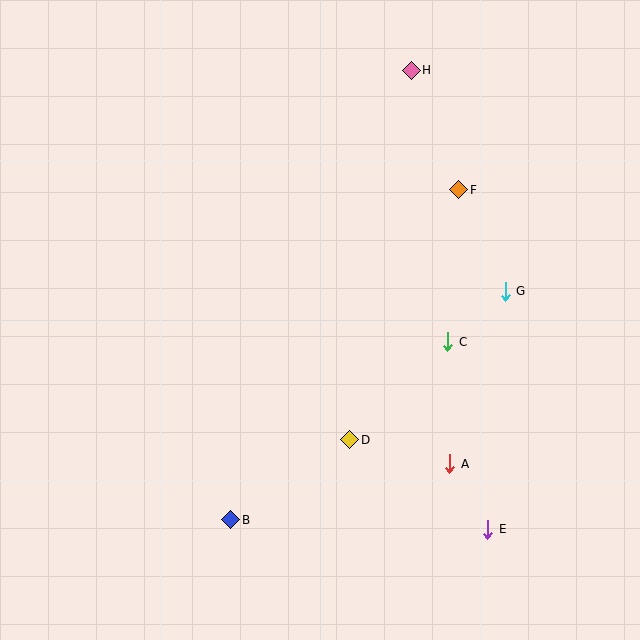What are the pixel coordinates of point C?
Point C is at (448, 342).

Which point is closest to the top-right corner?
Point H is closest to the top-right corner.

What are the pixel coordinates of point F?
Point F is at (459, 190).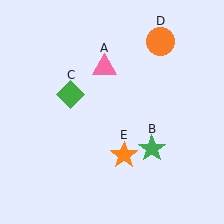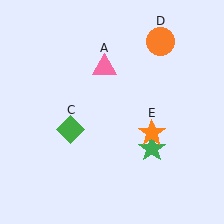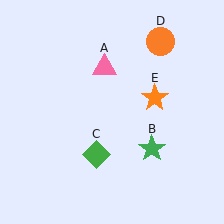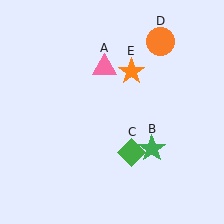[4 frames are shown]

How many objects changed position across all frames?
2 objects changed position: green diamond (object C), orange star (object E).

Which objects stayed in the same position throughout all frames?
Pink triangle (object A) and green star (object B) and orange circle (object D) remained stationary.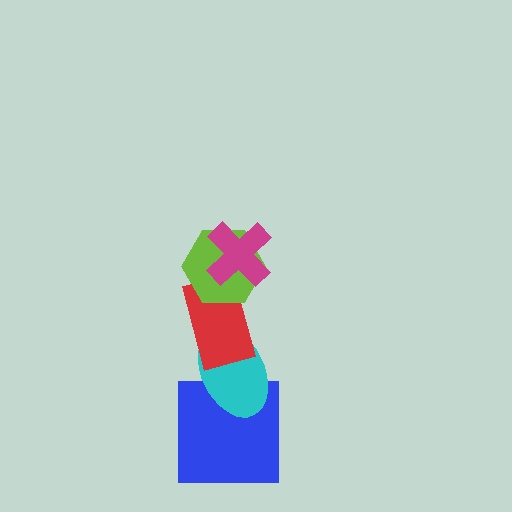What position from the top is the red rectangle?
The red rectangle is 3rd from the top.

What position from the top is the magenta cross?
The magenta cross is 1st from the top.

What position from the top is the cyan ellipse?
The cyan ellipse is 4th from the top.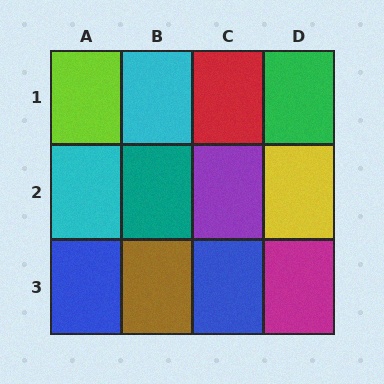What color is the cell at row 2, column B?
Teal.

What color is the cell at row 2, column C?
Purple.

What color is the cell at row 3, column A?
Blue.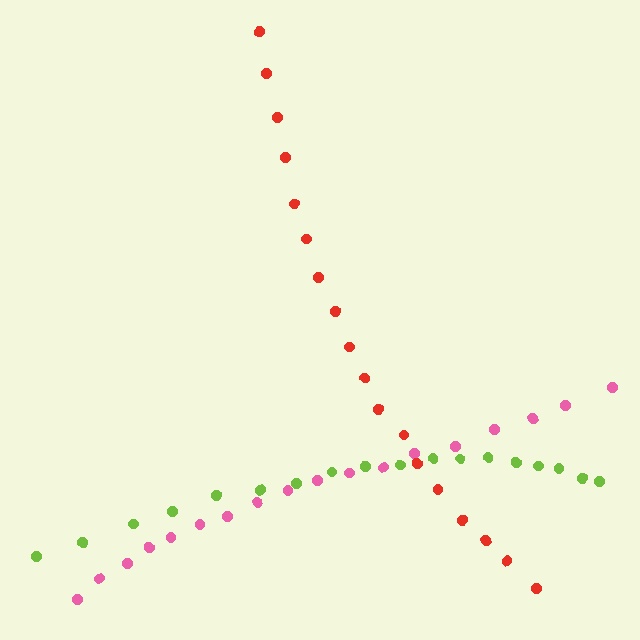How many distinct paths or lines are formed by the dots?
There are 3 distinct paths.